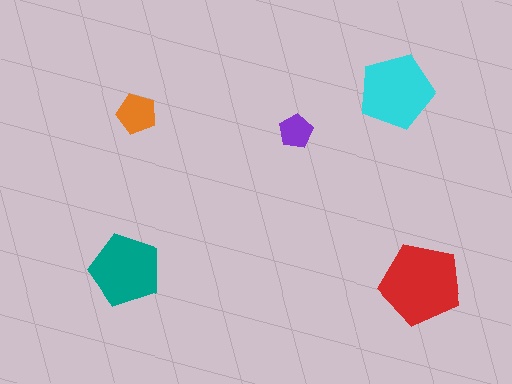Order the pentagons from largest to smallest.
the red one, the cyan one, the teal one, the orange one, the purple one.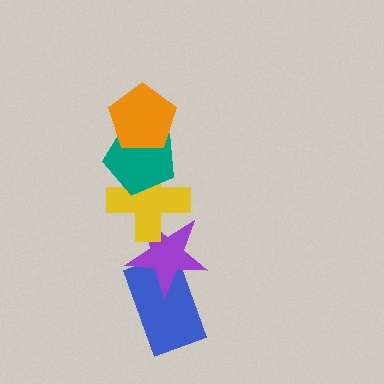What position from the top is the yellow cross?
The yellow cross is 3rd from the top.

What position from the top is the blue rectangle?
The blue rectangle is 5th from the top.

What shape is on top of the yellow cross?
The teal pentagon is on top of the yellow cross.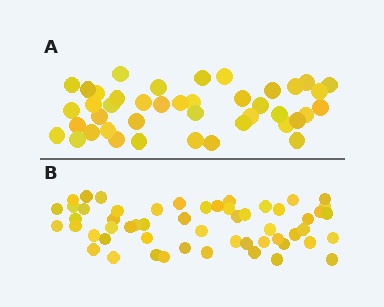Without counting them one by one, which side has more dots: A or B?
Region B (the bottom region) has more dots.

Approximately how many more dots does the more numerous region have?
Region B has approximately 15 more dots than region A.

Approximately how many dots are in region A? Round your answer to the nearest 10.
About 40 dots. (The exact count is 42, which rounds to 40.)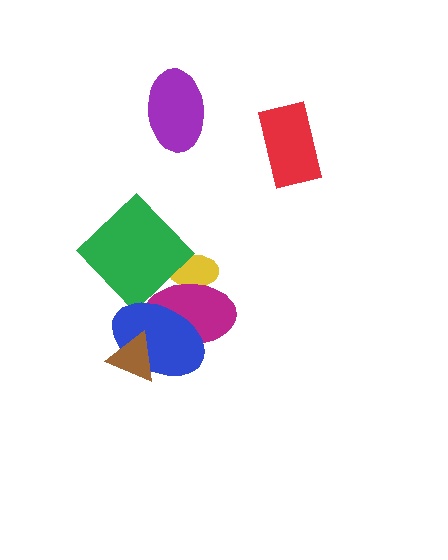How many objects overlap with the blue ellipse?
2 objects overlap with the blue ellipse.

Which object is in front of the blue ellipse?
The brown triangle is in front of the blue ellipse.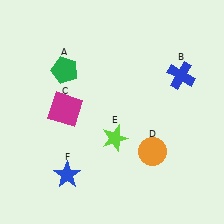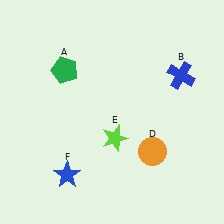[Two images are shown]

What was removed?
The magenta square (C) was removed in Image 2.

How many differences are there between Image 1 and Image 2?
There is 1 difference between the two images.